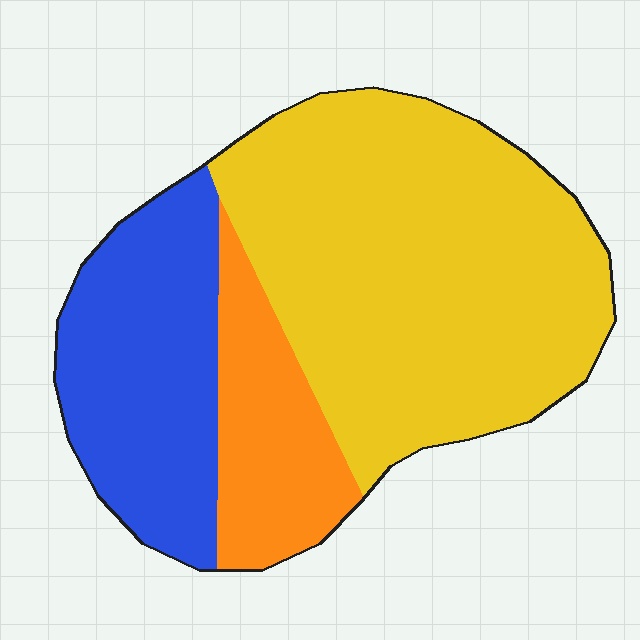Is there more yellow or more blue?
Yellow.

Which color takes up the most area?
Yellow, at roughly 55%.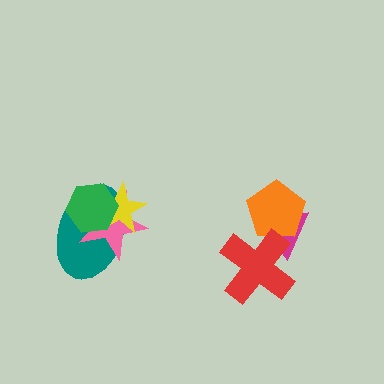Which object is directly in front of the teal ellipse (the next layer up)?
The pink star is directly in front of the teal ellipse.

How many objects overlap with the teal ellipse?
3 objects overlap with the teal ellipse.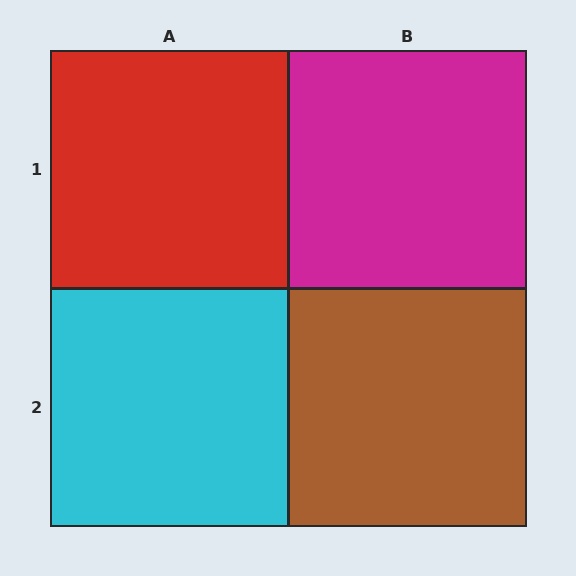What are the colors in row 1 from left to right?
Red, magenta.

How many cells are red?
1 cell is red.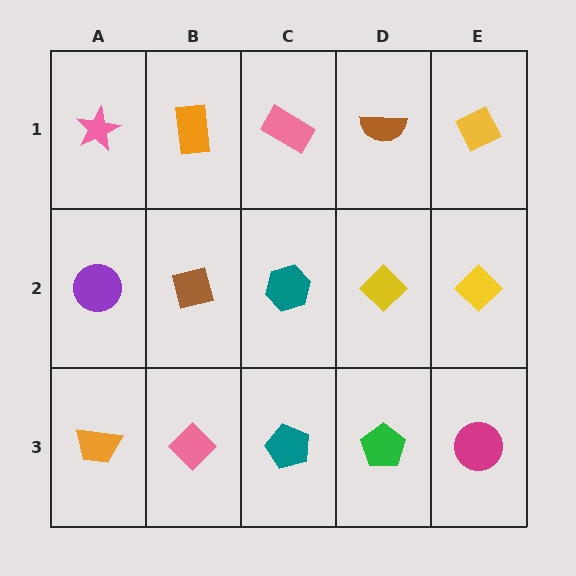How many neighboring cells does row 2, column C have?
4.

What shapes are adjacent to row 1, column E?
A yellow diamond (row 2, column E), a brown semicircle (row 1, column D).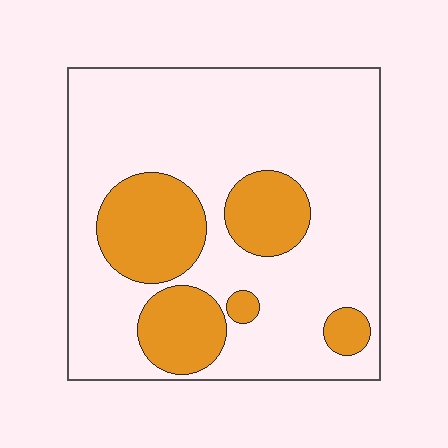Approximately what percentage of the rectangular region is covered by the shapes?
Approximately 25%.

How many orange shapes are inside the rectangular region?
5.